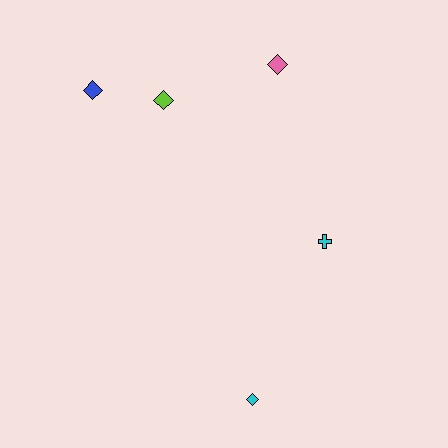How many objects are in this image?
There are 5 objects.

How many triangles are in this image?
There are no triangles.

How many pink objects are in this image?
There is 1 pink object.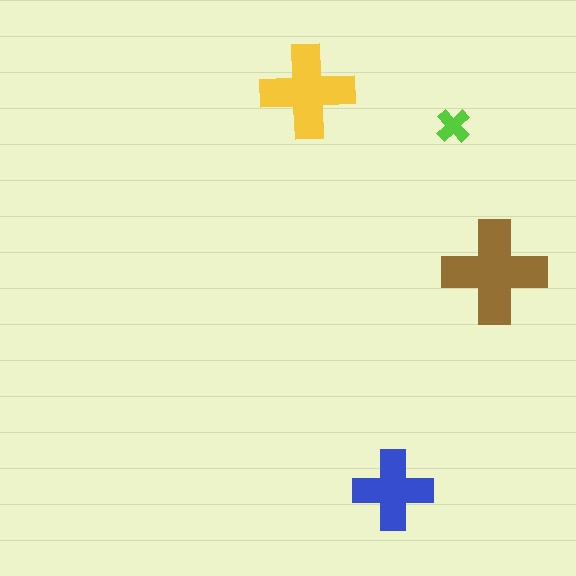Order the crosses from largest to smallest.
the brown one, the yellow one, the blue one, the lime one.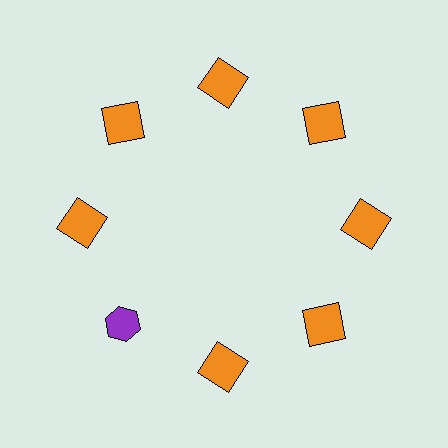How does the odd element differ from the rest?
It differs in both color (purple instead of orange) and shape (hexagon instead of square).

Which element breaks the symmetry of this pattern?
The purple hexagon at roughly the 8 o'clock position breaks the symmetry. All other shapes are orange squares.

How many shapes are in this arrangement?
There are 8 shapes arranged in a ring pattern.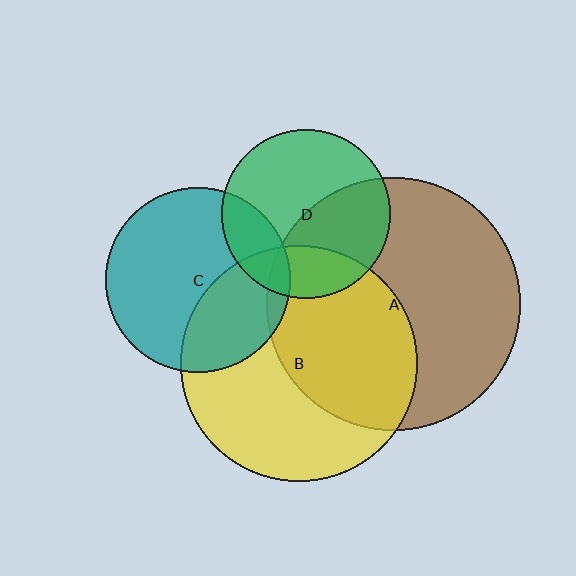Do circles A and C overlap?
Yes.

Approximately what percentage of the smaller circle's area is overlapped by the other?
Approximately 5%.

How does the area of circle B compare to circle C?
Approximately 1.6 times.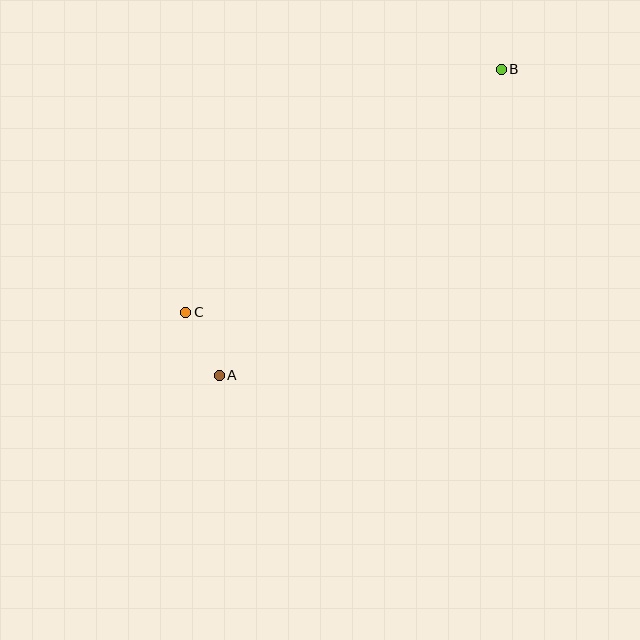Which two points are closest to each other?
Points A and C are closest to each other.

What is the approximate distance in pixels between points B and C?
The distance between B and C is approximately 398 pixels.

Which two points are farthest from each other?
Points A and B are farthest from each other.